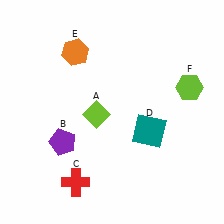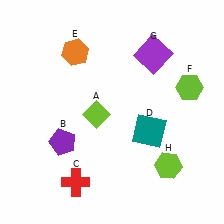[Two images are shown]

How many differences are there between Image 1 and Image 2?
There are 2 differences between the two images.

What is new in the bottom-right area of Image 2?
A lime hexagon (H) was added in the bottom-right area of Image 2.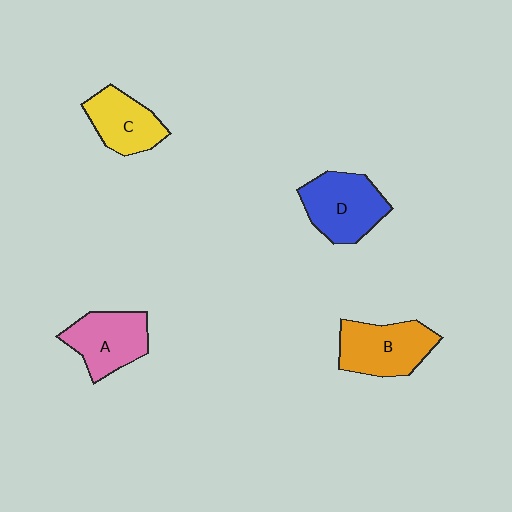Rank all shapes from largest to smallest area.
From largest to smallest: D (blue), B (orange), A (pink), C (yellow).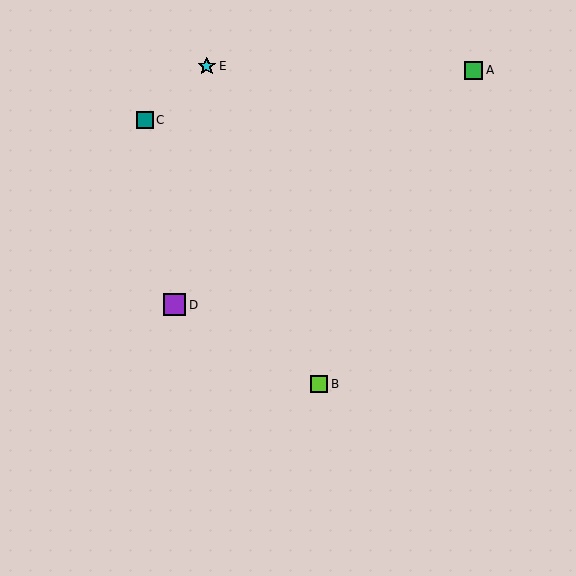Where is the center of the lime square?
The center of the lime square is at (319, 384).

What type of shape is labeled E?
Shape E is a cyan star.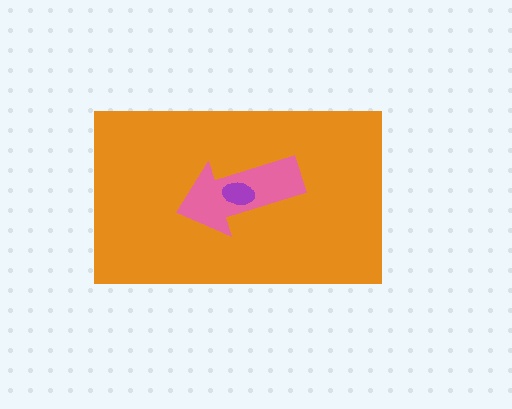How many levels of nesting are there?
3.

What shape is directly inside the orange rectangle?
The pink arrow.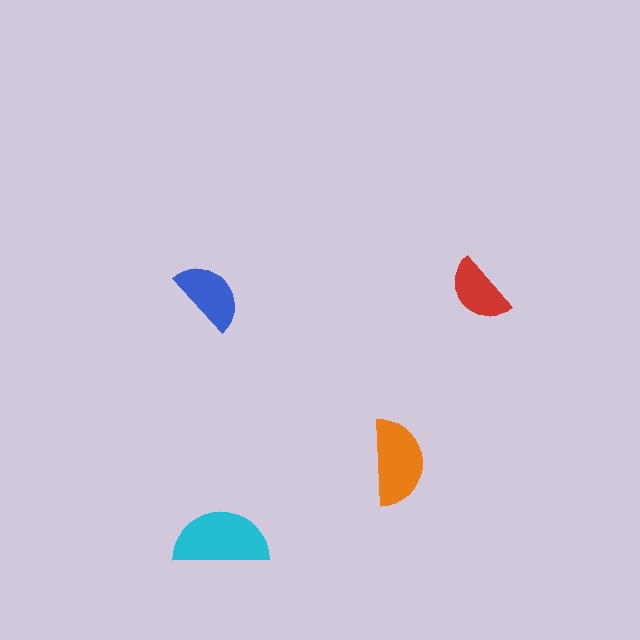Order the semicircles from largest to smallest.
the cyan one, the orange one, the blue one, the red one.